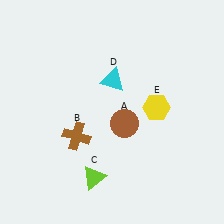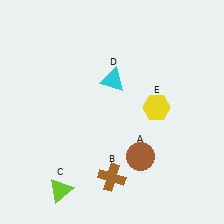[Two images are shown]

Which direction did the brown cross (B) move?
The brown cross (B) moved down.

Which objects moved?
The objects that moved are: the brown circle (A), the brown cross (B), the lime triangle (C).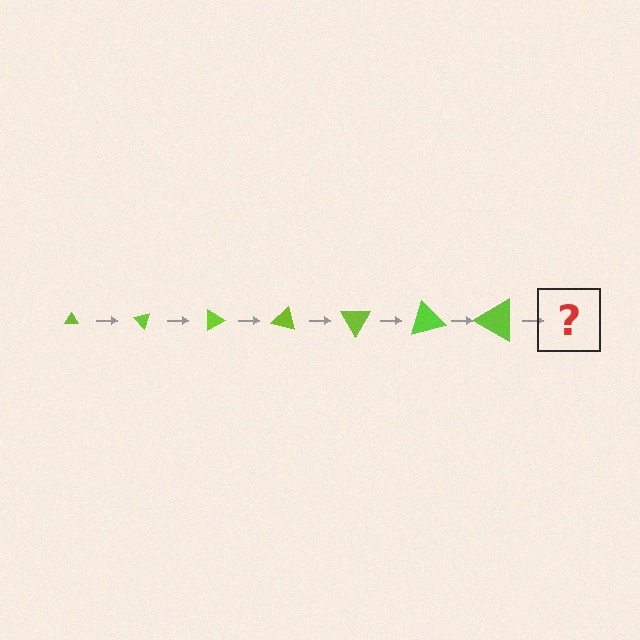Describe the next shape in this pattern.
It should be a triangle, larger than the previous one and rotated 315 degrees from the start.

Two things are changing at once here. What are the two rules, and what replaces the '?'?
The two rules are that the triangle grows larger each step and it rotates 45 degrees each step. The '?' should be a triangle, larger than the previous one and rotated 315 degrees from the start.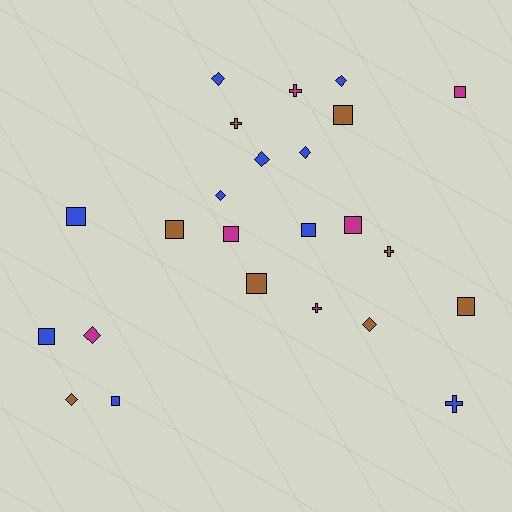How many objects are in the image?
There are 24 objects.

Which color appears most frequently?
Blue, with 10 objects.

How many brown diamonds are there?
There are 2 brown diamonds.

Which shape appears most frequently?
Square, with 11 objects.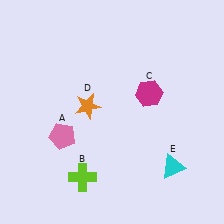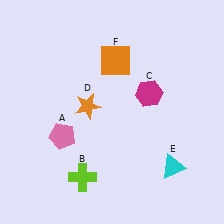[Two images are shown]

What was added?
An orange square (F) was added in Image 2.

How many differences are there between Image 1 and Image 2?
There is 1 difference between the two images.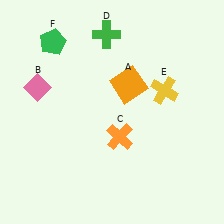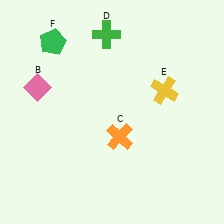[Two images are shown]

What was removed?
The orange square (A) was removed in Image 2.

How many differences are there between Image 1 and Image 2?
There is 1 difference between the two images.